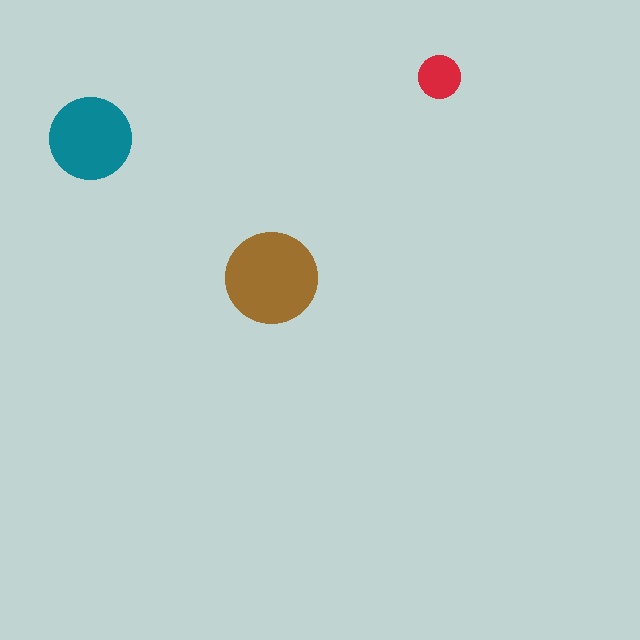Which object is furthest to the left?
The teal circle is leftmost.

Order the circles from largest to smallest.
the brown one, the teal one, the red one.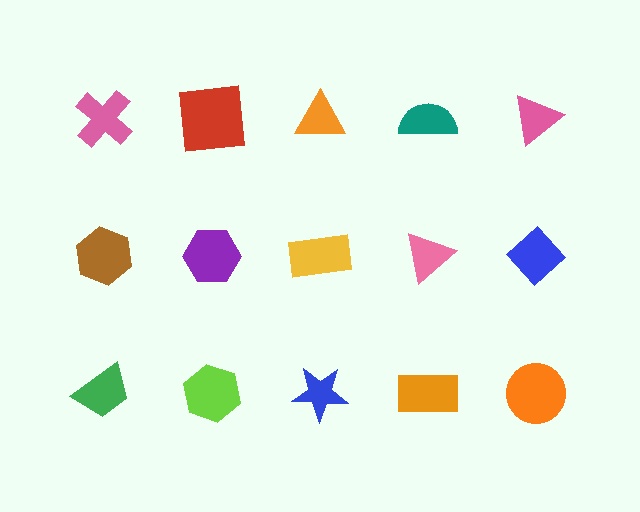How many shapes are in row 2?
5 shapes.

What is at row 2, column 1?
A brown hexagon.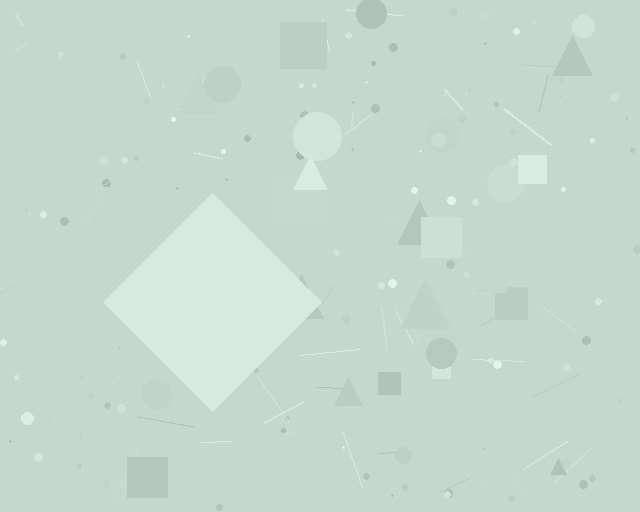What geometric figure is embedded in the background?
A diamond is embedded in the background.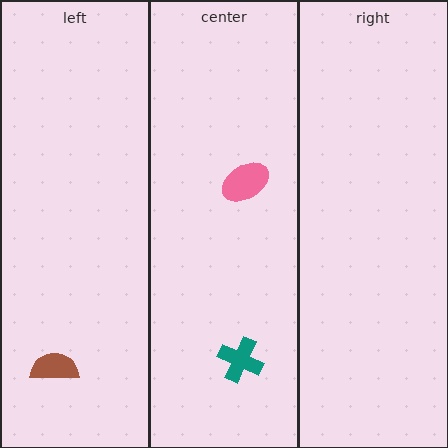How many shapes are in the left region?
1.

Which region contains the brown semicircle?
The left region.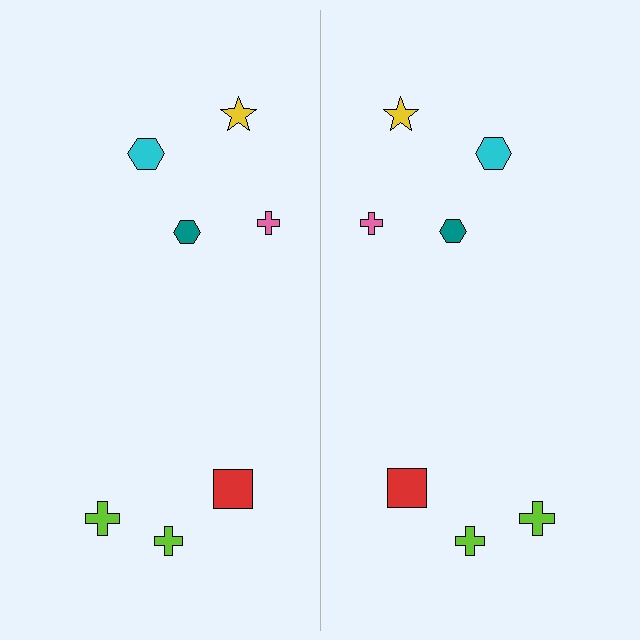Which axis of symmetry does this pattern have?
The pattern has a vertical axis of symmetry running through the center of the image.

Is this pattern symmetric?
Yes, this pattern has bilateral (reflection) symmetry.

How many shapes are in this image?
There are 14 shapes in this image.